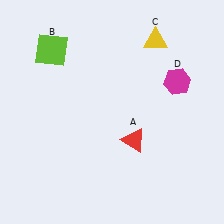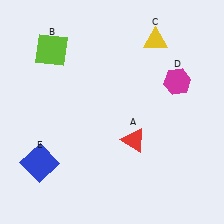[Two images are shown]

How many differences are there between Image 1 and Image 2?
There is 1 difference between the two images.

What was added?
A blue square (E) was added in Image 2.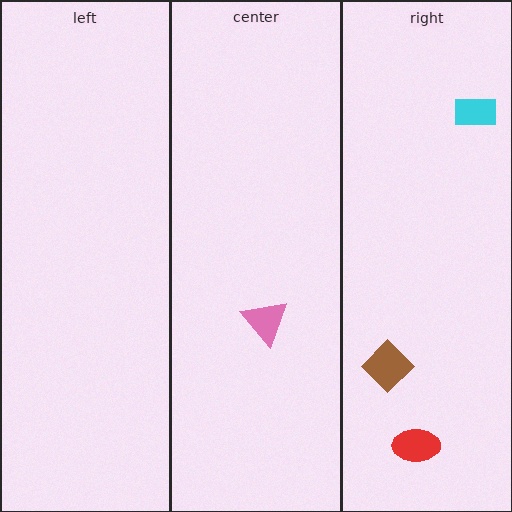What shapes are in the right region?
The red ellipse, the cyan rectangle, the brown diamond.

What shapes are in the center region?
The pink triangle.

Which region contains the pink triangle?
The center region.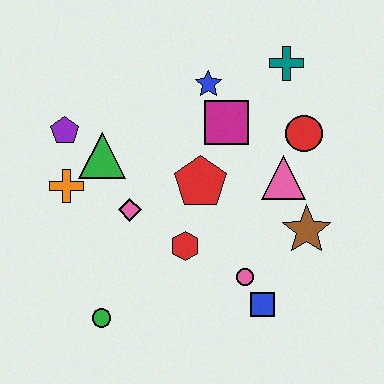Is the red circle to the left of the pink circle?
No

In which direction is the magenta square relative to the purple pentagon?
The magenta square is to the right of the purple pentagon.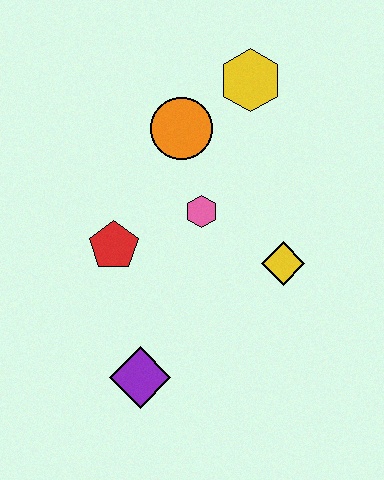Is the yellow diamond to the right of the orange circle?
Yes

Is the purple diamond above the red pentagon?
No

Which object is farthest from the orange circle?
The purple diamond is farthest from the orange circle.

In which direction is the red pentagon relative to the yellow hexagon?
The red pentagon is below the yellow hexagon.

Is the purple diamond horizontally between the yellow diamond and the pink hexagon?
No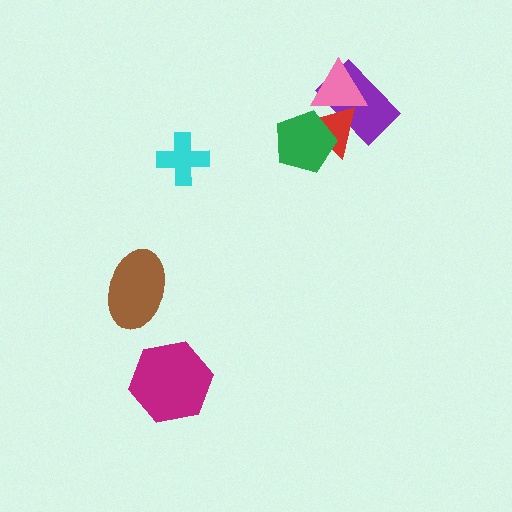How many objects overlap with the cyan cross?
0 objects overlap with the cyan cross.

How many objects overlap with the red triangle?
3 objects overlap with the red triangle.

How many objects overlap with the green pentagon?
1 object overlaps with the green pentagon.